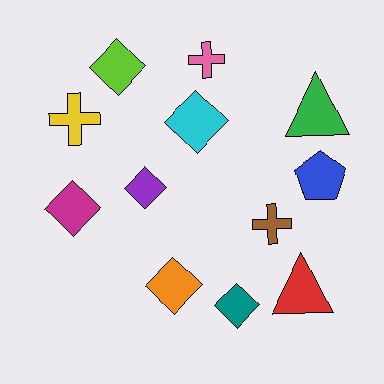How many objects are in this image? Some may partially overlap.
There are 12 objects.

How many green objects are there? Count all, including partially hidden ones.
There is 1 green object.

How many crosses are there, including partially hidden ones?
There are 3 crosses.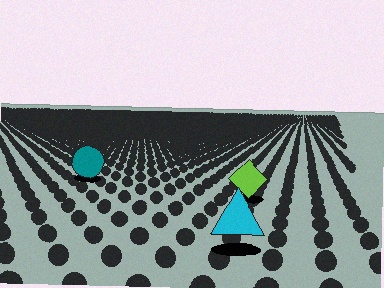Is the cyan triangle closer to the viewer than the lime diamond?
Yes. The cyan triangle is closer — you can tell from the texture gradient: the ground texture is coarser near it.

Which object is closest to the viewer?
The cyan triangle is closest. The texture marks near it are larger and more spread out.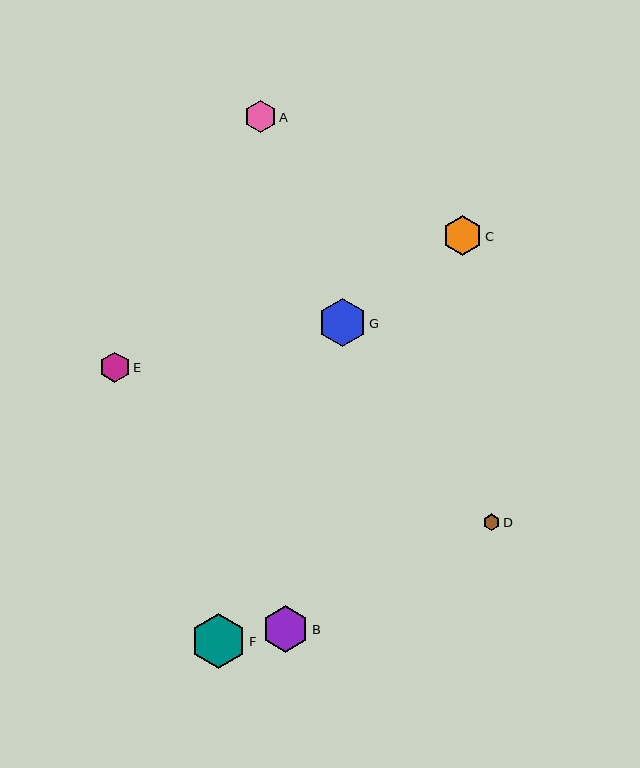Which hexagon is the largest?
Hexagon F is the largest with a size of approximately 56 pixels.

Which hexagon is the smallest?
Hexagon D is the smallest with a size of approximately 17 pixels.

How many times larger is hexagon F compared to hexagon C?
Hexagon F is approximately 1.4 times the size of hexagon C.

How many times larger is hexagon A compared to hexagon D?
Hexagon A is approximately 1.9 times the size of hexagon D.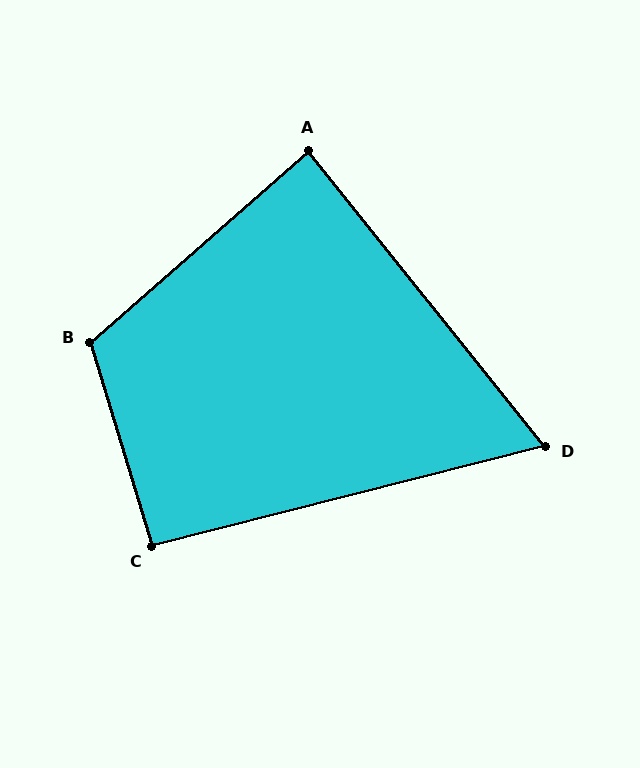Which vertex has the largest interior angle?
B, at approximately 114 degrees.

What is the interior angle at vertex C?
Approximately 93 degrees (approximately right).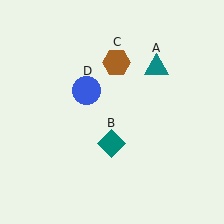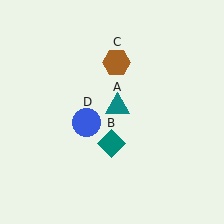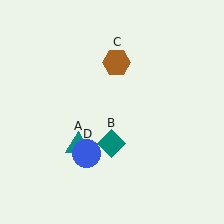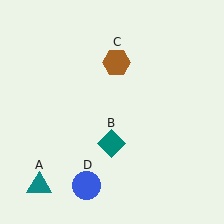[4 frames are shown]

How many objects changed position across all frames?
2 objects changed position: teal triangle (object A), blue circle (object D).